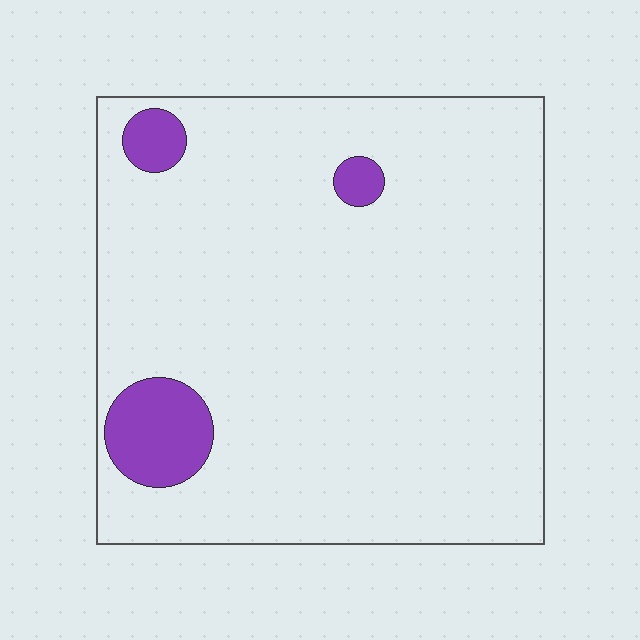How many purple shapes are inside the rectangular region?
3.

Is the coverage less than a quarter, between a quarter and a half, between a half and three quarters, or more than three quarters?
Less than a quarter.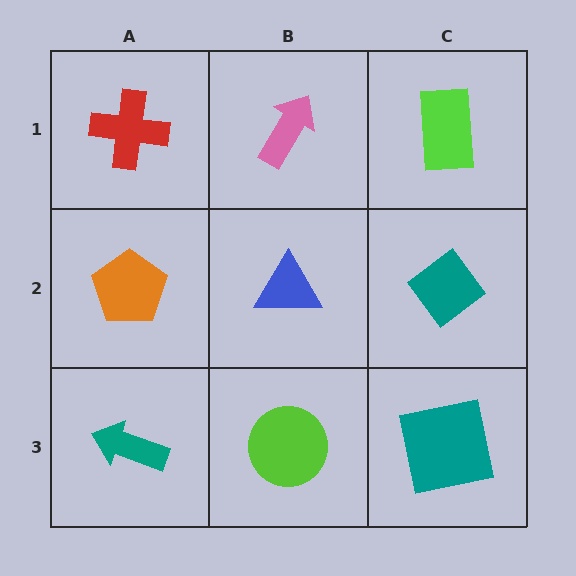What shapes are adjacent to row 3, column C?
A teal diamond (row 2, column C), a lime circle (row 3, column B).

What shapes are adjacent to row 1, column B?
A blue triangle (row 2, column B), a red cross (row 1, column A), a lime rectangle (row 1, column C).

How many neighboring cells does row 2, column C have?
3.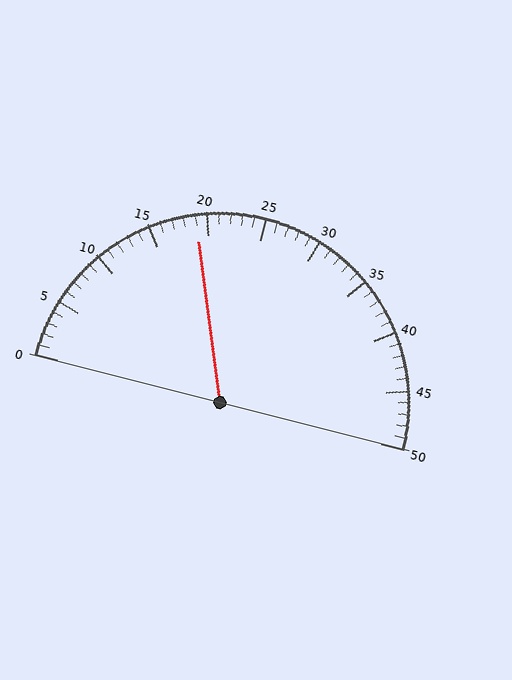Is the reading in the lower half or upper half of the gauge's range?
The reading is in the lower half of the range (0 to 50).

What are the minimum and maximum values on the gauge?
The gauge ranges from 0 to 50.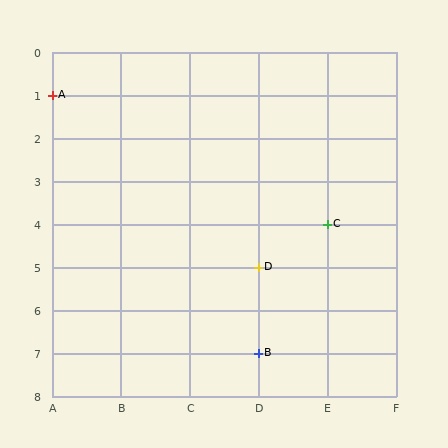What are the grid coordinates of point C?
Point C is at grid coordinates (E, 4).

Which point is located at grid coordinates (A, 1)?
Point A is at (A, 1).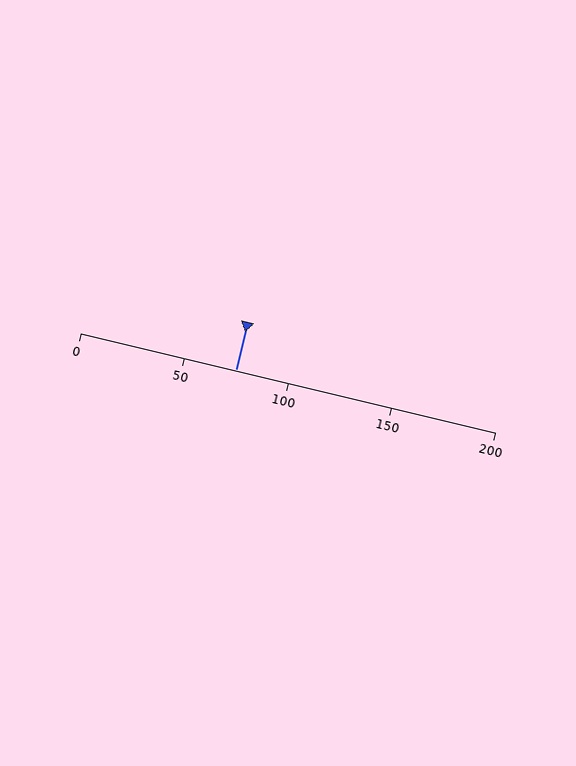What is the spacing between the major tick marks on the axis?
The major ticks are spaced 50 apart.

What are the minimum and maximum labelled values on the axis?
The axis runs from 0 to 200.